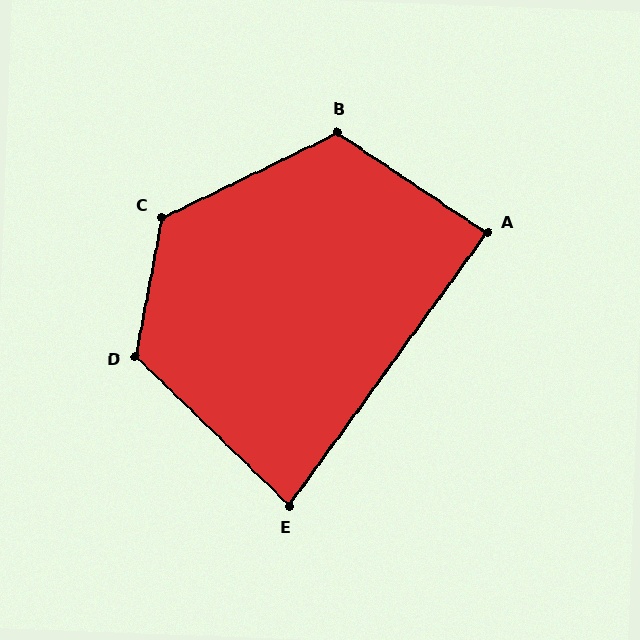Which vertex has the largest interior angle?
C, at approximately 127 degrees.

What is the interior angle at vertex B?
Approximately 120 degrees (obtuse).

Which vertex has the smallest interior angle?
E, at approximately 82 degrees.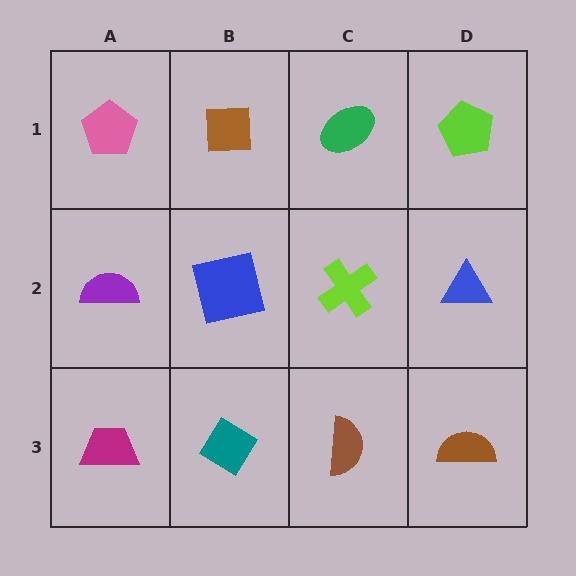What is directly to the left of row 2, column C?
A blue square.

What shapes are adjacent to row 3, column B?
A blue square (row 2, column B), a magenta trapezoid (row 3, column A), a brown semicircle (row 3, column C).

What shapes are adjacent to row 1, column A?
A purple semicircle (row 2, column A), a brown square (row 1, column B).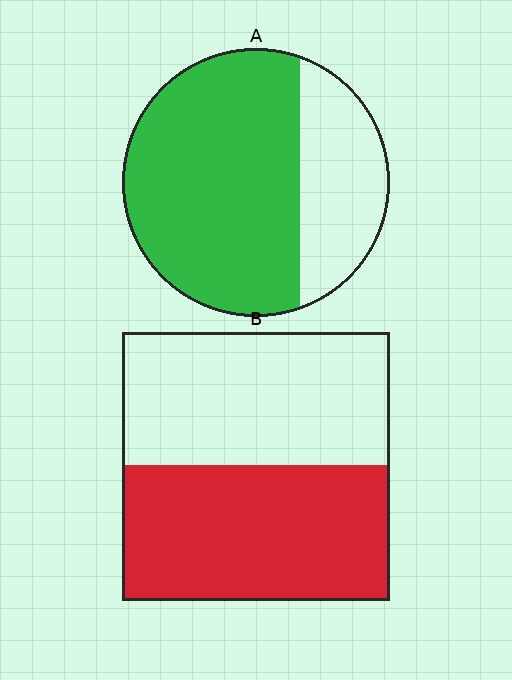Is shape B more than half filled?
Roughly half.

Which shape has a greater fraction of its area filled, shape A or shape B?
Shape A.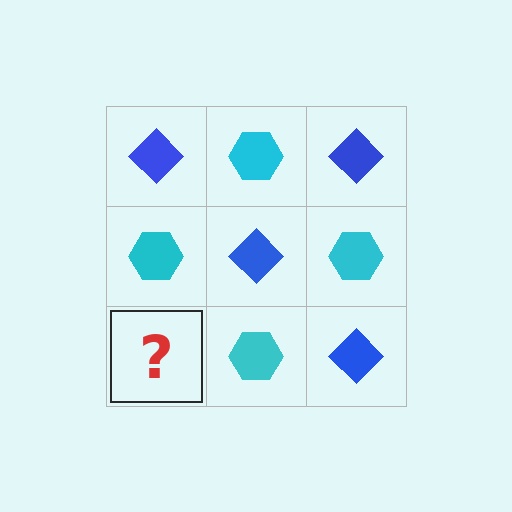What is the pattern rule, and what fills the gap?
The rule is that it alternates blue diamond and cyan hexagon in a checkerboard pattern. The gap should be filled with a blue diamond.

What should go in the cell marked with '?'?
The missing cell should contain a blue diamond.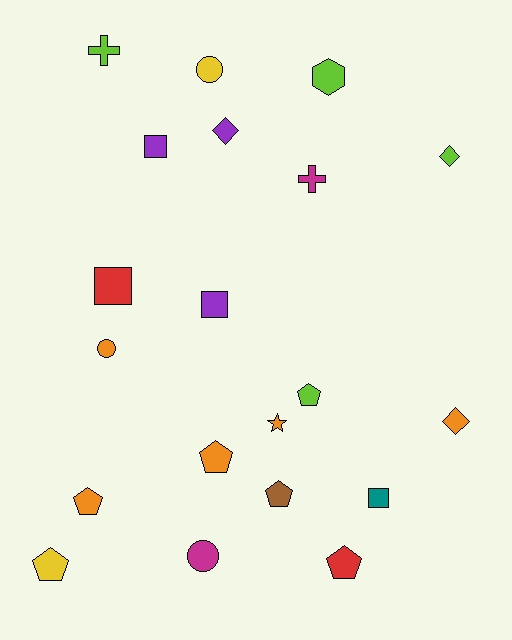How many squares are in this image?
There are 4 squares.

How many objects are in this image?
There are 20 objects.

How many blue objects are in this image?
There are no blue objects.